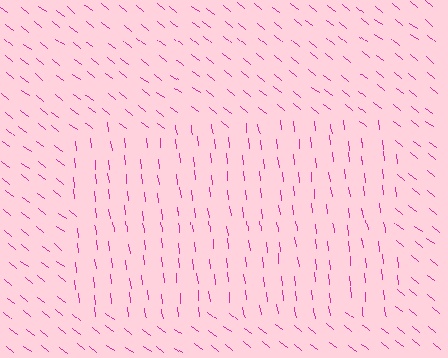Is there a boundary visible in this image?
Yes, there is a texture boundary formed by a change in line orientation.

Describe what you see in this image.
The image is filled with small magenta line segments. A rectangle region in the image has lines oriented differently from the surrounding lines, creating a visible texture boundary.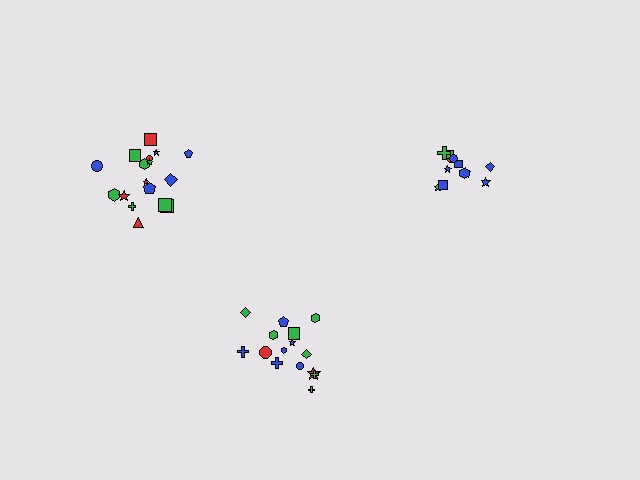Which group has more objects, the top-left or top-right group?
The top-left group.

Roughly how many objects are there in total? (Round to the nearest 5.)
Roughly 45 objects in total.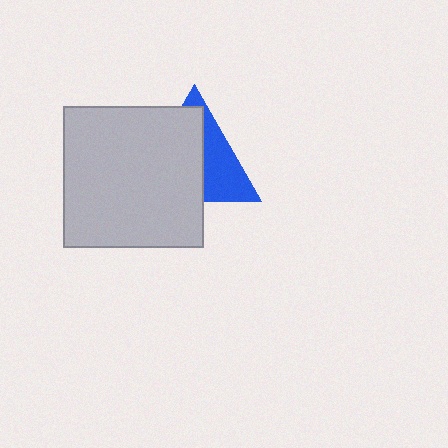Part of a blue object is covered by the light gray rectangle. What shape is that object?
It is a triangle.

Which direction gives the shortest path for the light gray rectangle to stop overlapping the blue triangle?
Moving left gives the shortest separation.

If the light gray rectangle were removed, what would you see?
You would see the complete blue triangle.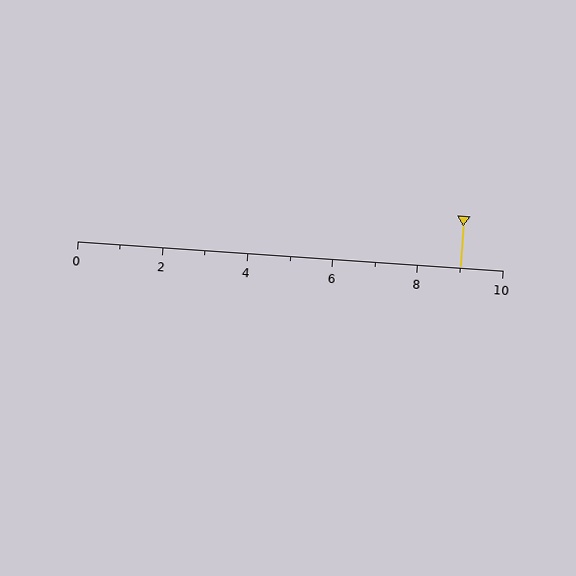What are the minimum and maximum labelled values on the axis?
The axis runs from 0 to 10.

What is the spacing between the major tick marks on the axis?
The major ticks are spaced 2 apart.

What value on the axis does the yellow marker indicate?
The marker indicates approximately 9.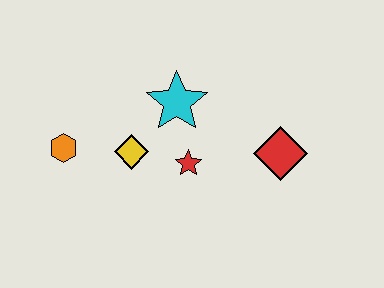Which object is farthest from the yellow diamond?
The red diamond is farthest from the yellow diamond.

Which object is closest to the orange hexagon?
The yellow diamond is closest to the orange hexagon.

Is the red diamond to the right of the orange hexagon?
Yes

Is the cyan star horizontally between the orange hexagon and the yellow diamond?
No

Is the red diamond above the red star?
Yes